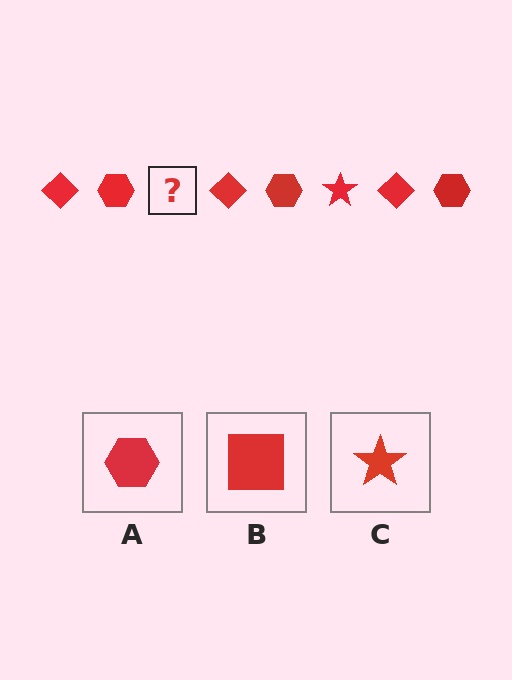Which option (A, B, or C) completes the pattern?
C.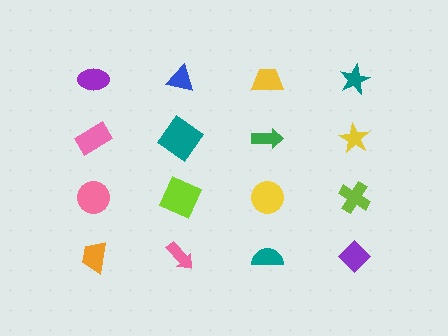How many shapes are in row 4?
4 shapes.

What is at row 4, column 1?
An orange trapezoid.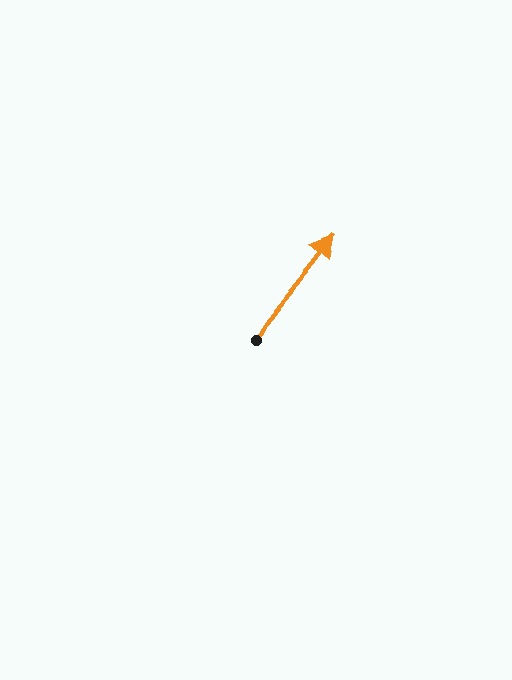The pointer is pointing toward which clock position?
Roughly 1 o'clock.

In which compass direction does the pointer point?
Northeast.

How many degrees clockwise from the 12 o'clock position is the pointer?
Approximately 39 degrees.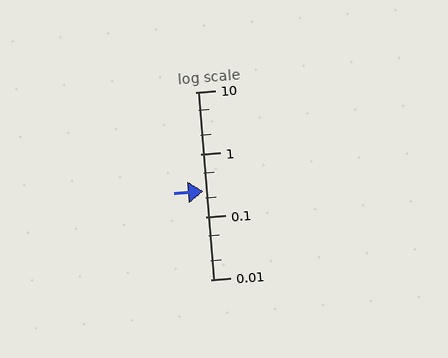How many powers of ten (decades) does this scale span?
The scale spans 3 decades, from 0.01 to 10.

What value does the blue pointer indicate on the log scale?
The pointer indicates approximately 0.26.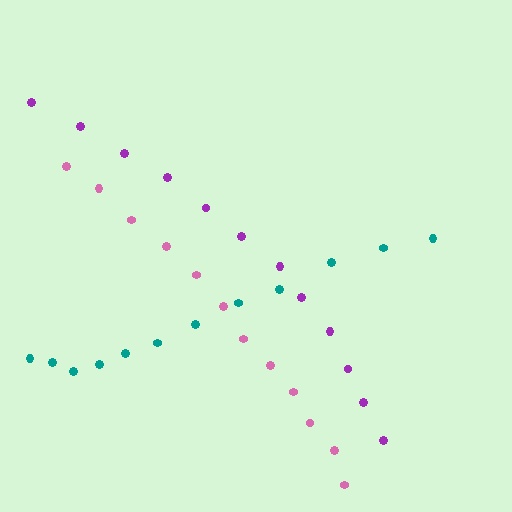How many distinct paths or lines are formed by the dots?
There are 3 distinct paths.